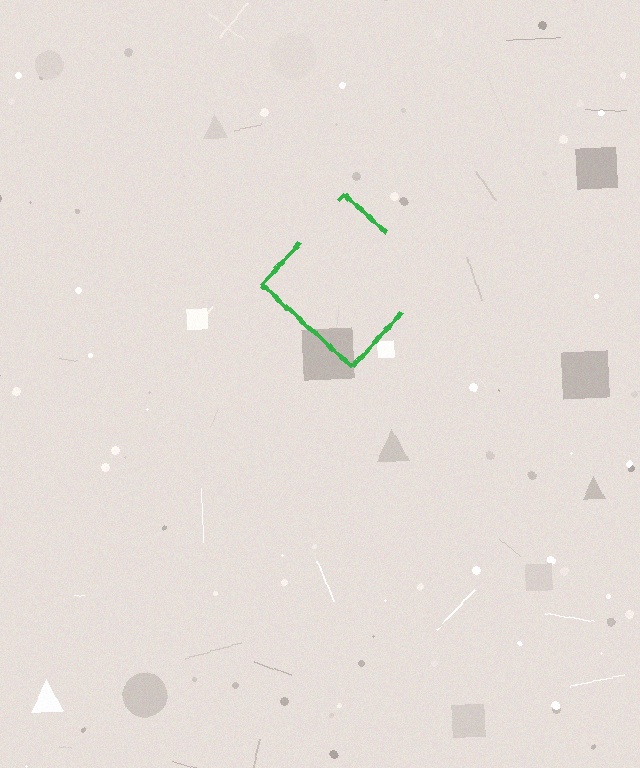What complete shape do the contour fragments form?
The contour fragments form a diamond.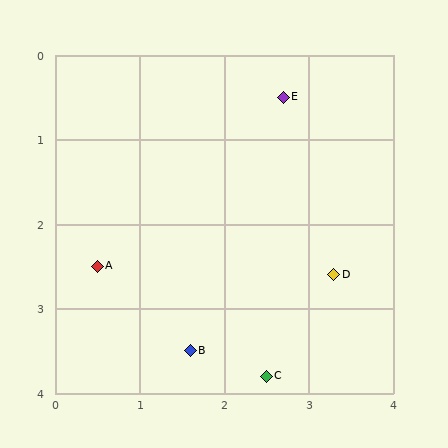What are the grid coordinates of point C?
Point C is at approximately (2.5, 3.8).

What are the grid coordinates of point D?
Point D is at approximately (3.3, 2.6).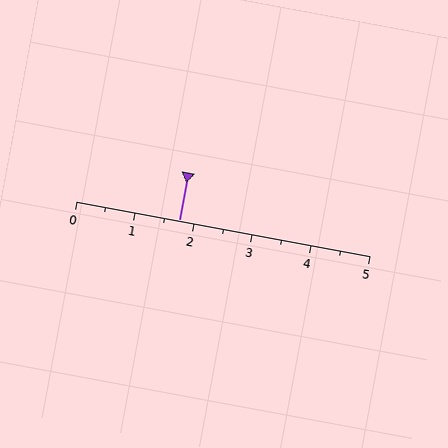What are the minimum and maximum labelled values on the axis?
The axis runs from 0 to 5.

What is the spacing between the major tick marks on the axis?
The major ticks are spaced 1 apart.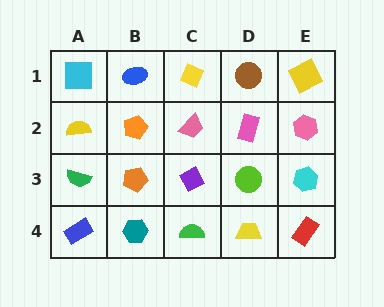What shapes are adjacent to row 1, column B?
An orange pentagon (row 2, column B), a cyan square (row 1, column A), a yellow diamond (row 1, column C).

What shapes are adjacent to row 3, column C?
A pink trapezoid (row 2, column C), a green semicircle (row 4, column C), an orange pentagon (row 3, column B), a lime circle (row 3, column D).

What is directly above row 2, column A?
A cyan square.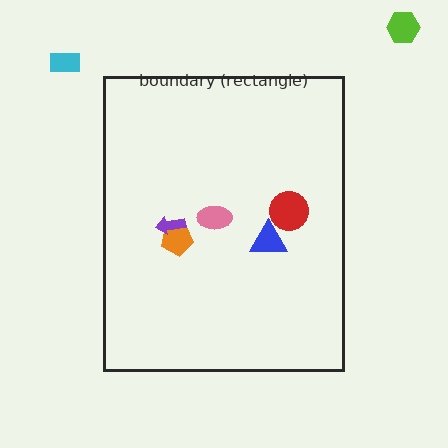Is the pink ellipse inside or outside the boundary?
Inside.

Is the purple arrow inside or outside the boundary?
Inside.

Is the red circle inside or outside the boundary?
Inside.